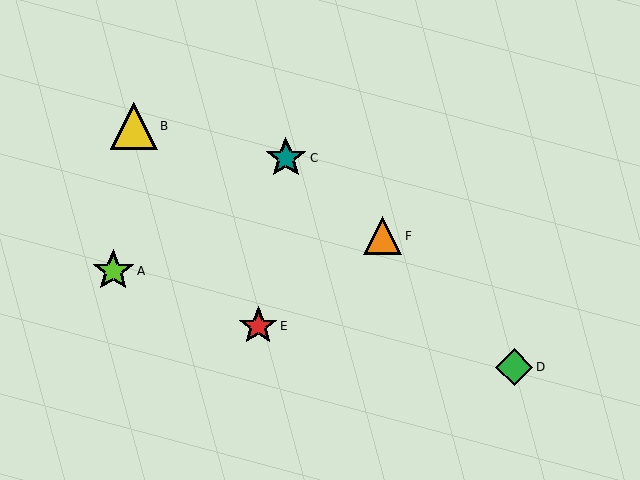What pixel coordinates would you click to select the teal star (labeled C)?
Click at (286, 158) to select the teal star C.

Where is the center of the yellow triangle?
The center of the yellow triangle is at (134, 126).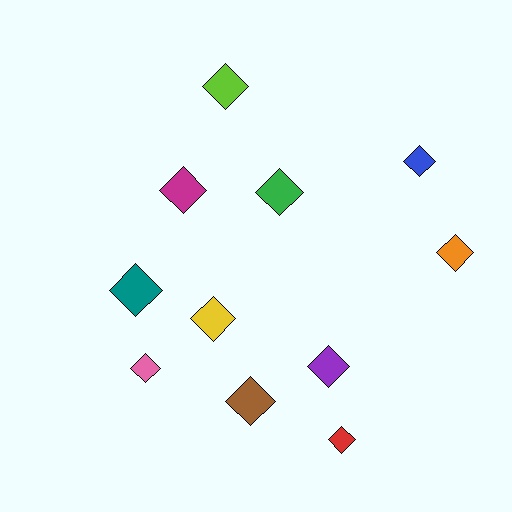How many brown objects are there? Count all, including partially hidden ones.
There is 1 brown object.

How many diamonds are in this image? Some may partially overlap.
There are 11 diamonds.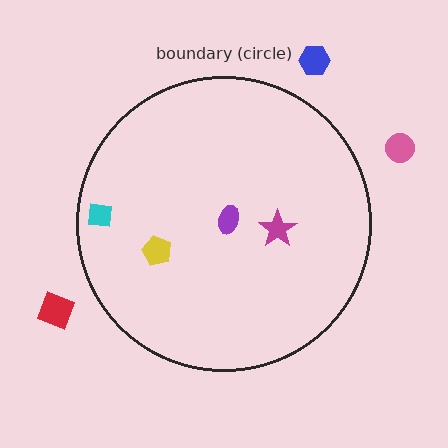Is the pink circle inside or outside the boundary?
Outside.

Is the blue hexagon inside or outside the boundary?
Outside.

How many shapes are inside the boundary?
4 inside, 3 outside.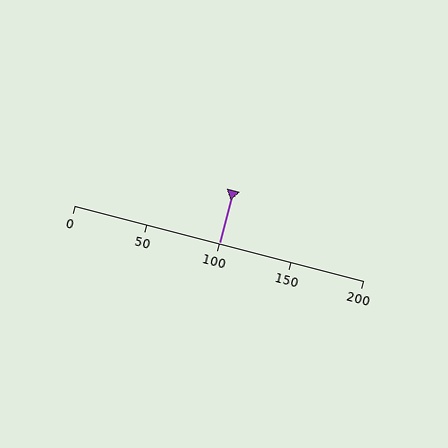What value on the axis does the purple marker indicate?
The marker indicates approximately 100.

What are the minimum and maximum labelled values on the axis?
The axis runs from 0 to 200.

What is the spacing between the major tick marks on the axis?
The major ticks are spaced 50 apart.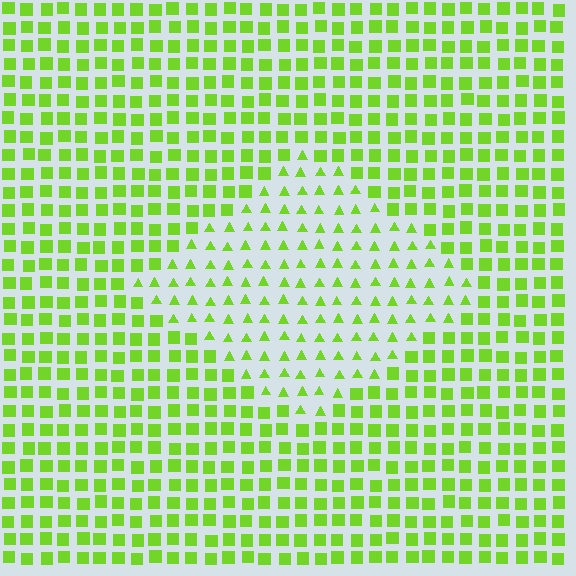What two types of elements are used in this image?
The image uses triangles inside the diamond region and squares outside it.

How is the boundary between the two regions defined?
The boundary is defined by a change in element shape: triangles inside vs. squares outside. All elements share the same color and spacing.